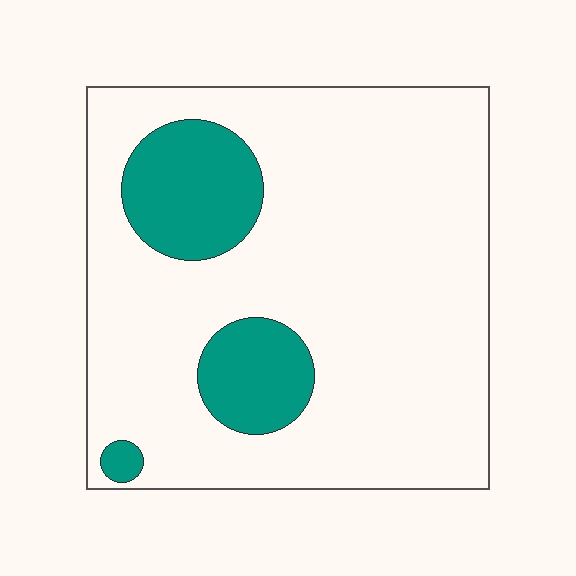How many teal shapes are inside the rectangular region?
3.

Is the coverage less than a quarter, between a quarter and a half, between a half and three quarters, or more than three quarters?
Less than a quarter.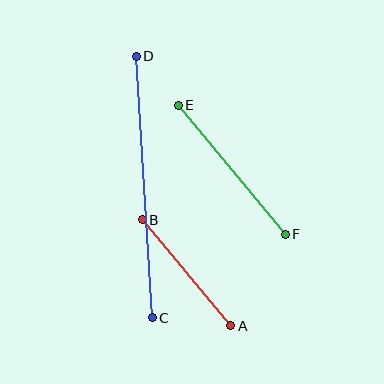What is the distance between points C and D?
The distance is approximately 262 pixels.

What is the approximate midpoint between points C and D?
The midpoint is at approximately (144, 187) pixels.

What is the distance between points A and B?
The distance is approximately 138 pixels.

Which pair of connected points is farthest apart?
Points C and D are farthest apart.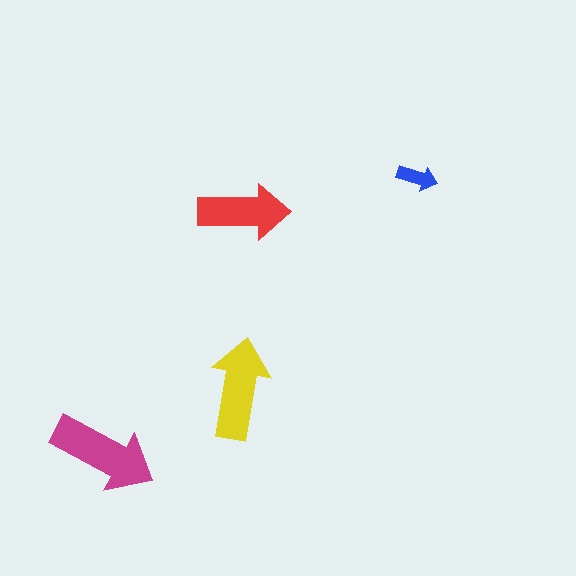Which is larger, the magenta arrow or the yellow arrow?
The magenta one.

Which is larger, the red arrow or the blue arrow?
The red one.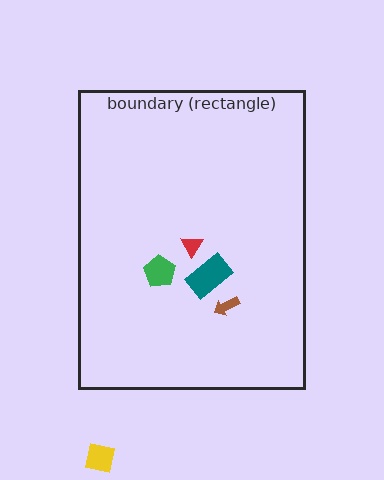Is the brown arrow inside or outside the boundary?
Inside.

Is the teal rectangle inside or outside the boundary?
Inside.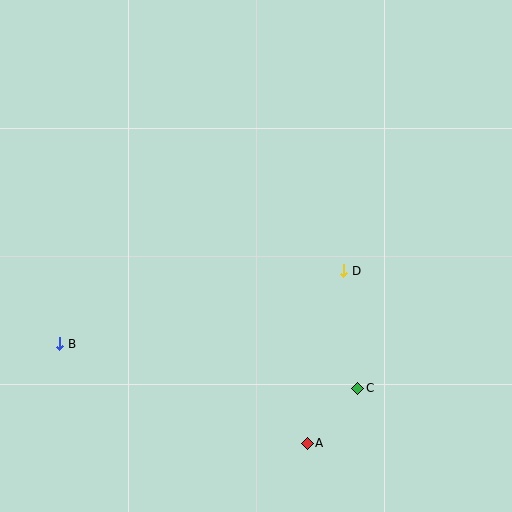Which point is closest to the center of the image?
Point D at (344, 271) is closest to the center.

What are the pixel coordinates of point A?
Point A is at (307, 443).